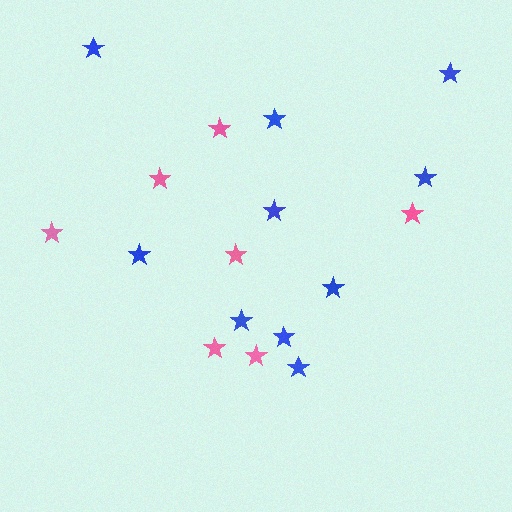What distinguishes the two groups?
There are 2 groups: one group of pink stars (7) and one group of blue stars (10).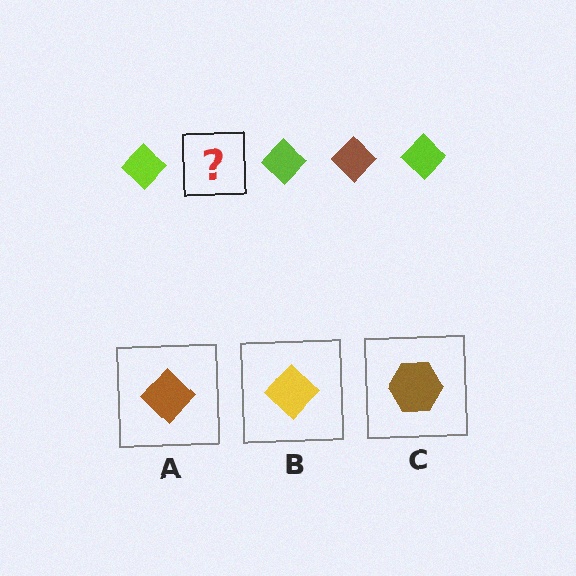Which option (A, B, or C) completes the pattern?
A.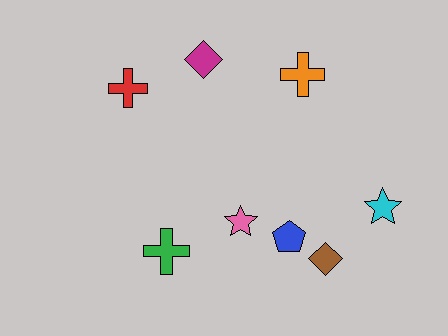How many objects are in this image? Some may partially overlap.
There are 8 objects.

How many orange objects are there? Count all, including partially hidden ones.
There is 1 orange object.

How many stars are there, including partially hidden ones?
There are 2 stars.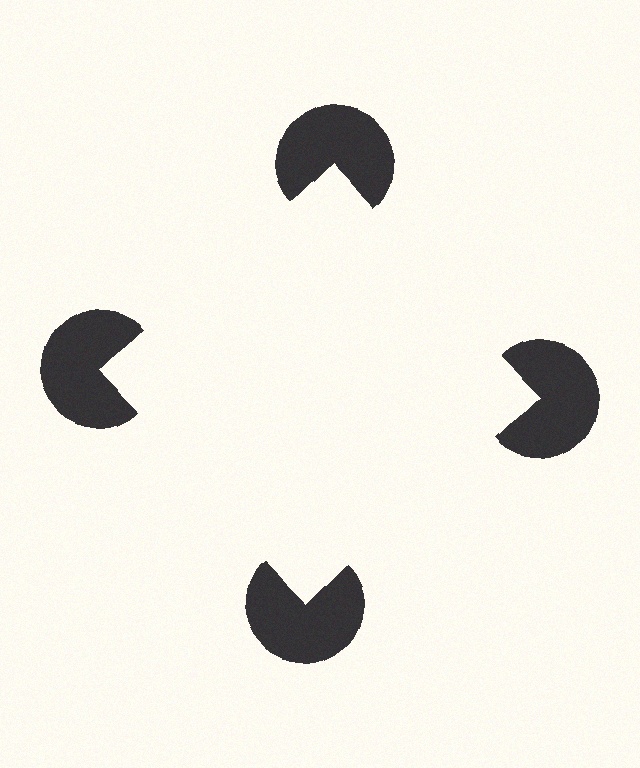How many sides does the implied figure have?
4 sides.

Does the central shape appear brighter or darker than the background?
It typically appears slightly brighter than the background, even though no actual brightness change is drawn.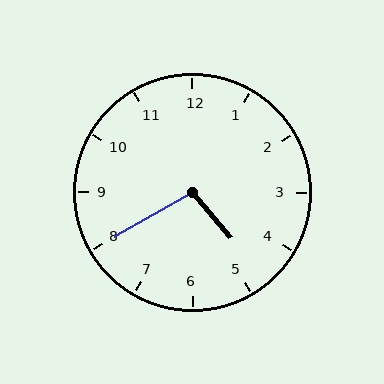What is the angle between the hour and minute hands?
Approximately 100 degrees.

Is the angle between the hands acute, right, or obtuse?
It is obtuse.